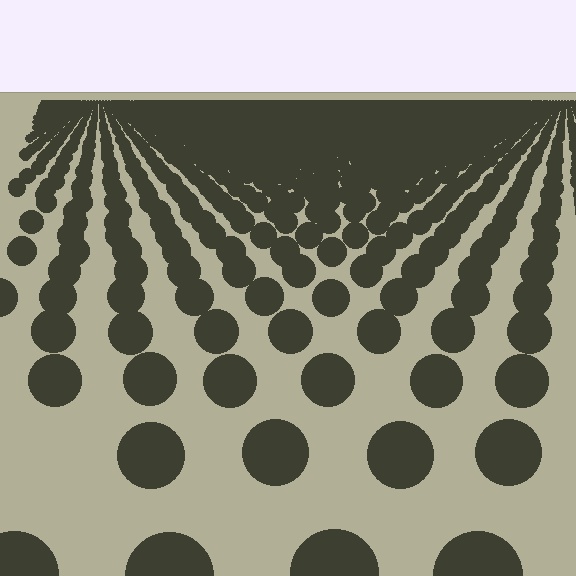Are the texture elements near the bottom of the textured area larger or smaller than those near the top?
Larger. Near the bottom, elements are closer to the viewer and appear at a bigger on-screen size.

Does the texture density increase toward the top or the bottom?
Density increases toward the top.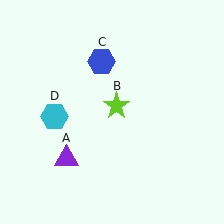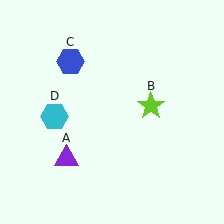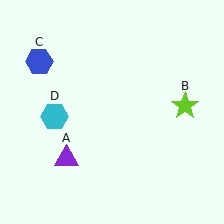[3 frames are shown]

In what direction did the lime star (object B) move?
The lime star (object B) moved right.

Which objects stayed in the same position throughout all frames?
Purple triangle (object A) and cyan hexagon (object D) remained stationary.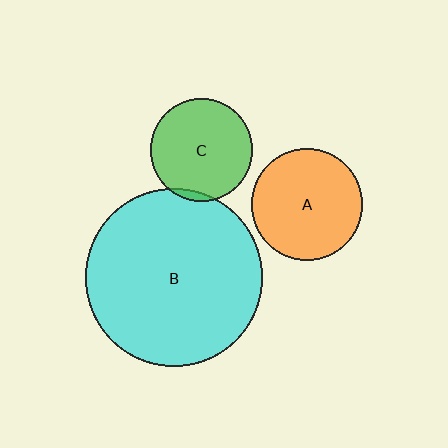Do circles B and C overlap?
Yes.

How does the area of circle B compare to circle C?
Approximately 3.0 times.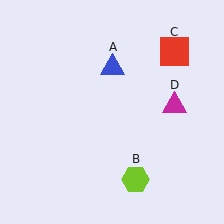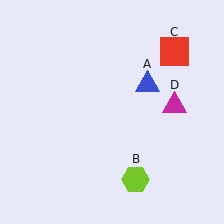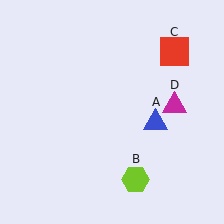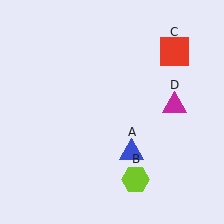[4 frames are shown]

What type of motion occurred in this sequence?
The blue triangle (object A) rotated clockwise around the center of the scene.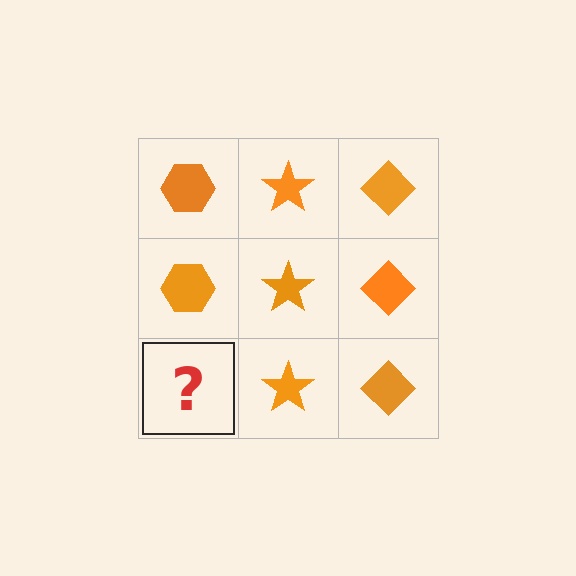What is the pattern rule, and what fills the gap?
The rule is that each column has a consistent shape. The gap should be filled with an orange hexagon.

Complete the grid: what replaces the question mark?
The question mark should be replaced with an orange hexagon.